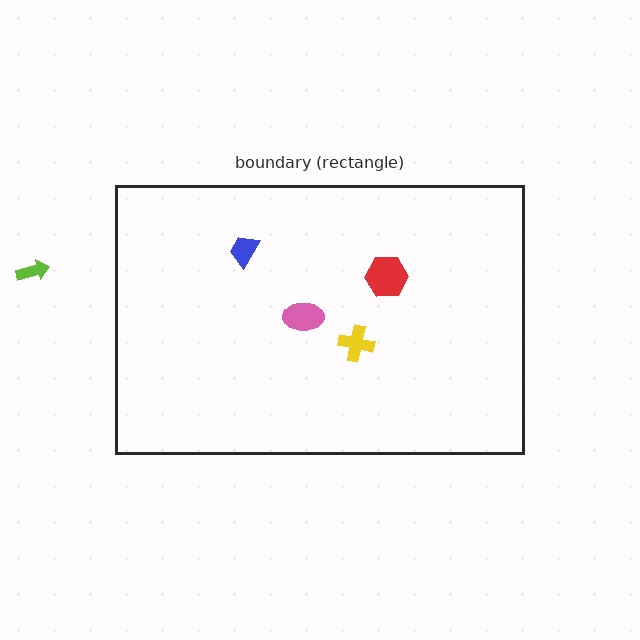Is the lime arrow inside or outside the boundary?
Outside.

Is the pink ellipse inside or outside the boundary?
Inside.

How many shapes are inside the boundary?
4 inside, 1 outside.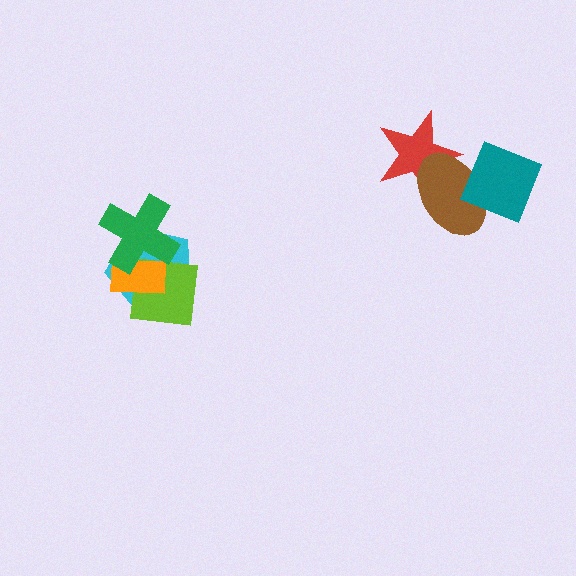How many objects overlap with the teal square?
1 object overlaps with the teal square.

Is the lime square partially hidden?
Yes, it is partially covered by another shape.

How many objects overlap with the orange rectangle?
3 objects overlap with the orange rectangle.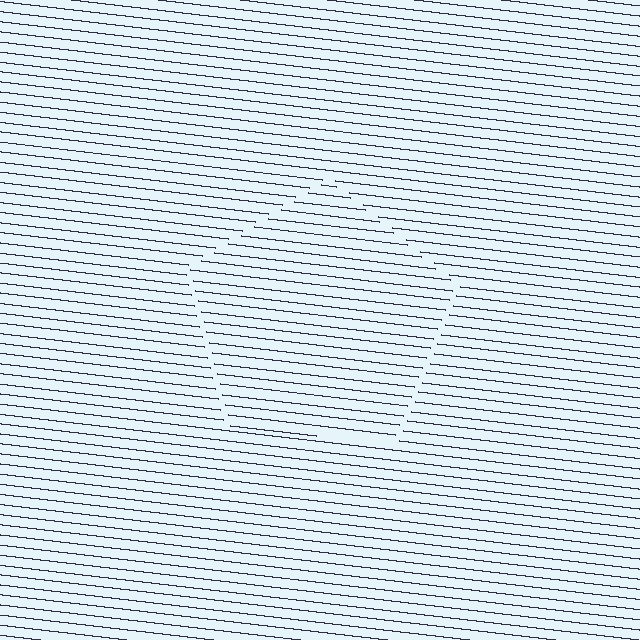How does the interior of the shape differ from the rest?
The interior of the shape contains the same grating, shifted by half a period — the contour is defined by the phase discontinuity where line-ends from the inner and outer gratings abut.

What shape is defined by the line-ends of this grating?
An illusory pentagon. The interior of the shape contains the same grating, shifted by half a period — the contour is defined by the phase discontinuity where line-ends from the inner and outer gratings abut.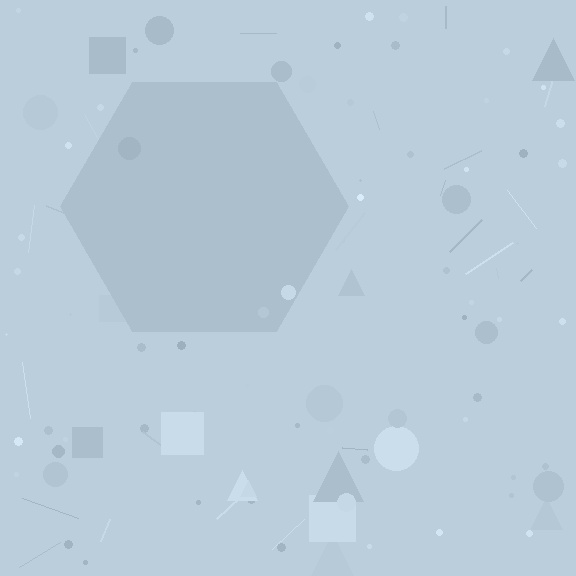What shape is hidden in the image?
A hexagon is hidden in the image.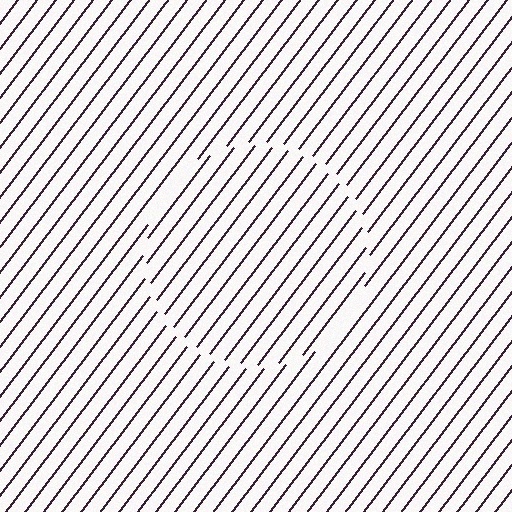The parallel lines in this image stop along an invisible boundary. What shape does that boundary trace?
An illusory circle. The interior of the shape contains the same grating, shifted by half a period — the contour is defined by the phase discontinuity where line-ends from the inner and outer gratings abut.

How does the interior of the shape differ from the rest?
The interior of the shape contains the same grating, shifted by half a period — the contour is defined by the phase discontinuity where line-ends from the inner and outer gratings abut.